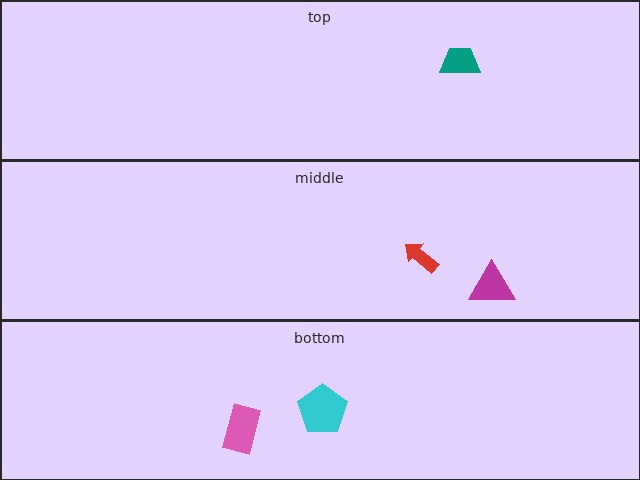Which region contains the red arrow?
The middle region.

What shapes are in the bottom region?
The cyan pentagon, the pink rectangle.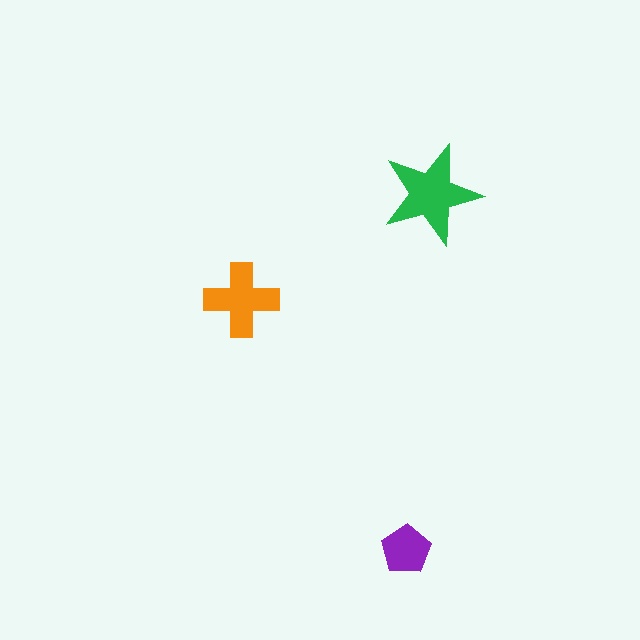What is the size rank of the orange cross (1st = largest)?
2nd.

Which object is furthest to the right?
The green star is rightmost.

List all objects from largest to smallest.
The green star, the orange cross, the purple pentagon.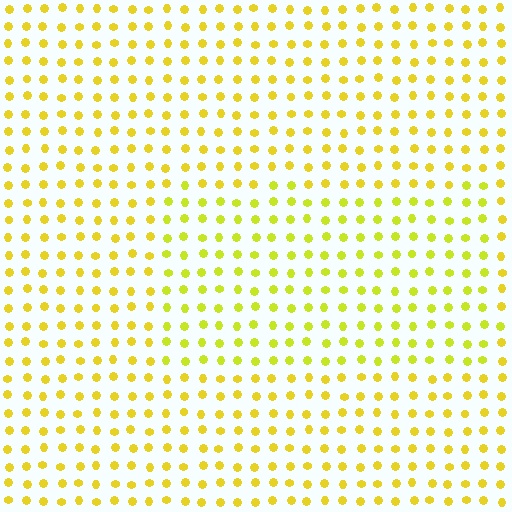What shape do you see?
I see a rectangle.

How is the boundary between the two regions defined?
The boundary is defined purely by a slight shift in hue (about 17 degrees). Spacing, size, and orientation are identical on both sides.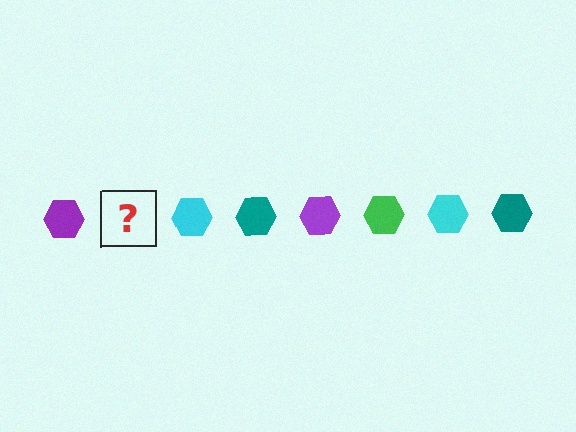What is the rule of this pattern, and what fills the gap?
The rule is that the pattern cycles through purple, green, cyan, teal hexagons. The gap should be filled with a green hexagon.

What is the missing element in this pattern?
The missing element is a green hexagon.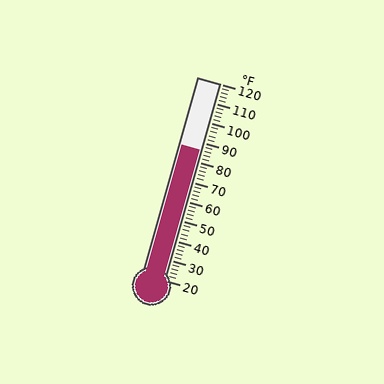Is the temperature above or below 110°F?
The temperature is below 110°F.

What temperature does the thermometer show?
The thermometer shows approximately 86°F.